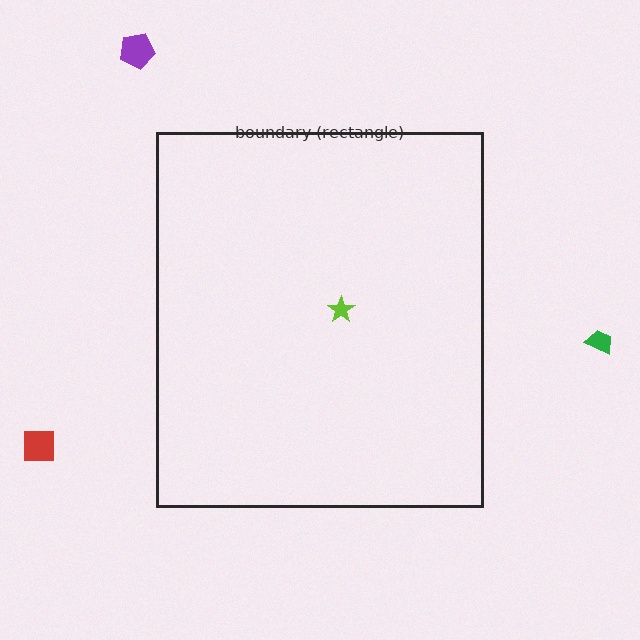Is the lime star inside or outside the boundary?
Inside.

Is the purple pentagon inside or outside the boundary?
Outside.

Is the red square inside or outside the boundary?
Outside.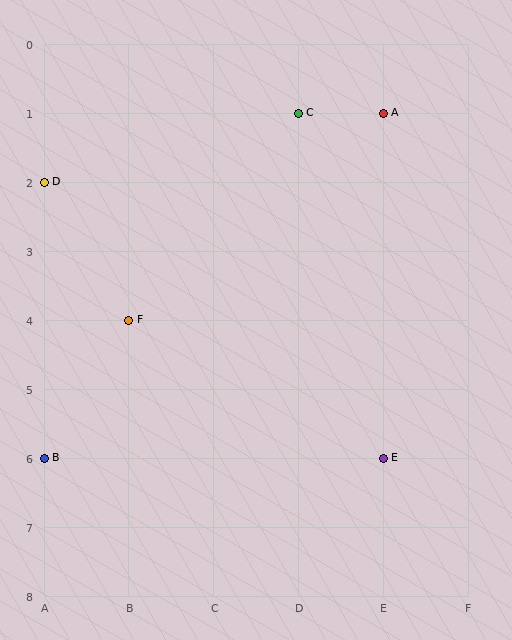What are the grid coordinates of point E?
Point E is at grid coordinates (E, 6).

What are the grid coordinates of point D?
Point D is at grid coordinates (A, 2).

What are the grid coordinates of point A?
Point A is at grid coordinates (E, 1).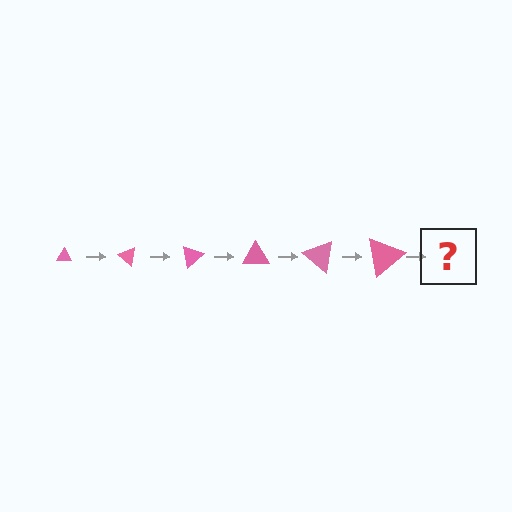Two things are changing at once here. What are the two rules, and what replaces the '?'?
The two rules are that the triangle grows larger each step and it rotates 40 degrees each step. The '?' should be a triangle, larger than the previous one and rotated 240 degrees from the start.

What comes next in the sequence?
The next element should be a triangle, larger than the previous one and rotated 240 degrees from the start.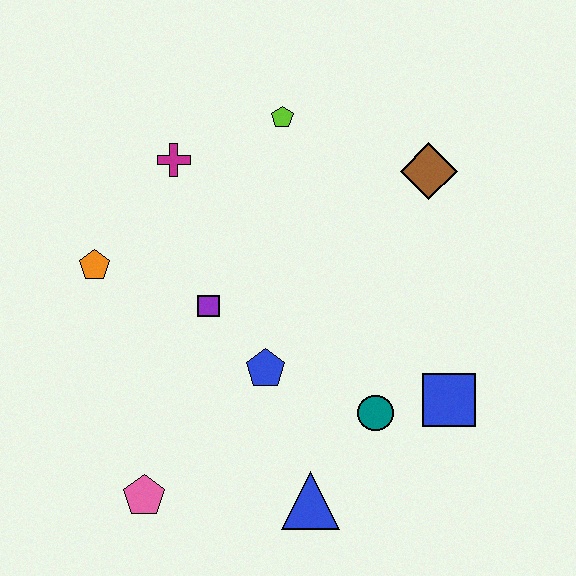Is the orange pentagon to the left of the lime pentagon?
Yes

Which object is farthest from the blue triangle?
The lime pentagon is farthest from the blue triangle.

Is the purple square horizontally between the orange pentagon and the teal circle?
Yes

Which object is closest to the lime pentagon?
The magenta cross is closest to the lime pentagon.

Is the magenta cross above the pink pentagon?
Yes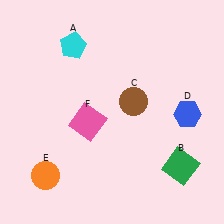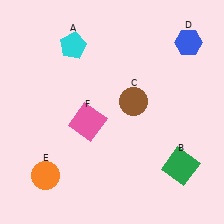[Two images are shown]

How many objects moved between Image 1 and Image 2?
1 object moved between the two images.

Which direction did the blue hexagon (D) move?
The blue hexagon (D) moved up.